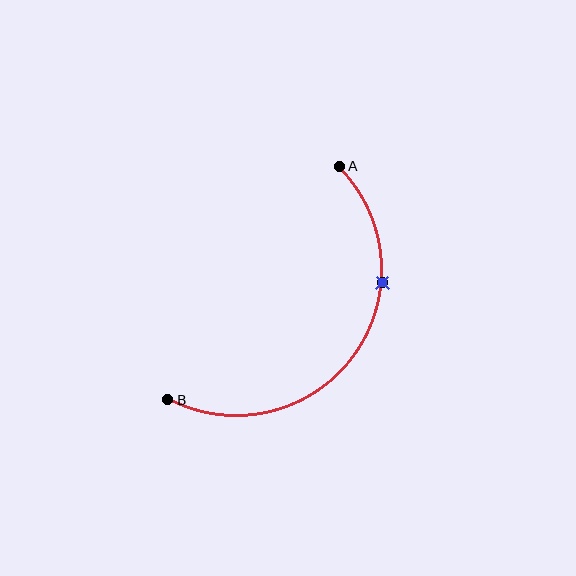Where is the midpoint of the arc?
The arc midpoint is the point on the curve farthest from the straight line joining A and B. It sits below and to the right of that line.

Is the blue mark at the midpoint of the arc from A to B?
No. The blue mark lies on the arc but is closer to endpoint A. The arc midpoint would be at the point on the curve equidistant along the arc from both A and B.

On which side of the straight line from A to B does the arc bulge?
The arc bulges below and to the right of the straight line connecting A and B.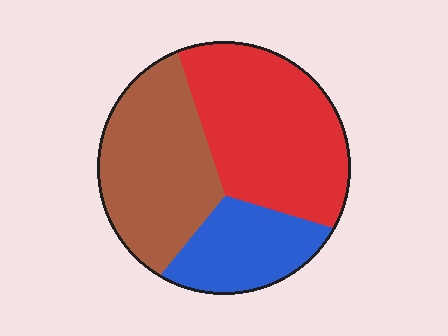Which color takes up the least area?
Blue, at roughly 20%.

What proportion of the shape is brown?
Brown covers 36% of the shape.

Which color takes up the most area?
Red, at roughly 45%.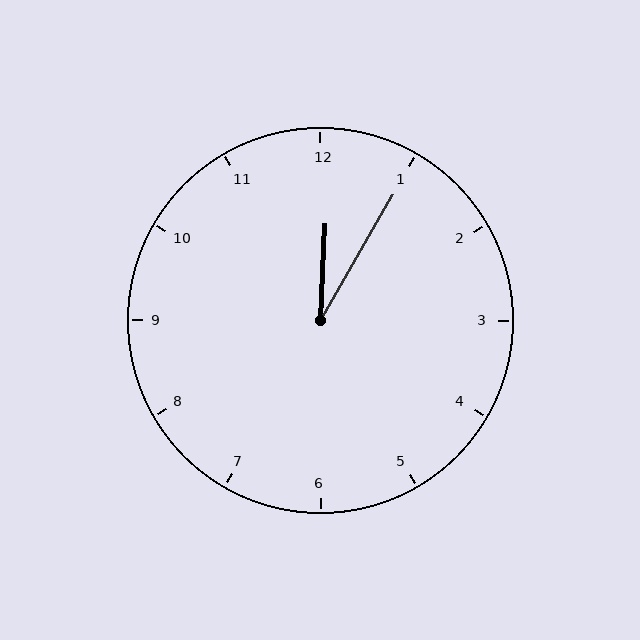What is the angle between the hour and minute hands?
Approximately 28 degrees.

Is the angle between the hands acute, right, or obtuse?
It is acute.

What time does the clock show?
12:05.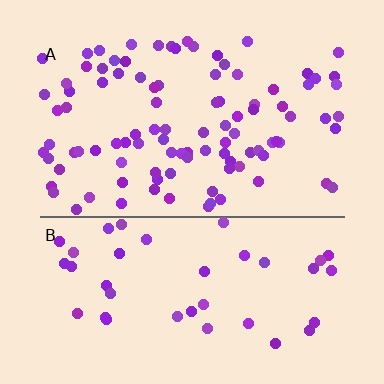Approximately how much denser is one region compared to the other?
Approximately 2.4× — region A over region B.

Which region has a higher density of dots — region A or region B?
A (the top).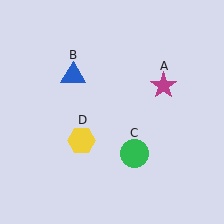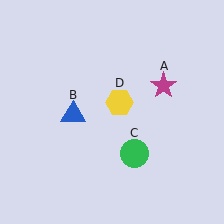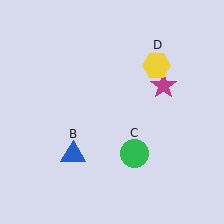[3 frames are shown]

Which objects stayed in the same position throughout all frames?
Magenta star (object A) and green circle (object C) remained stationary.